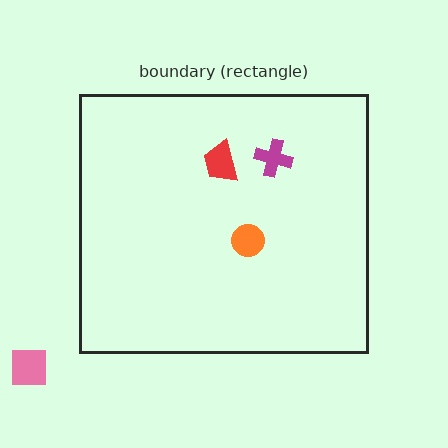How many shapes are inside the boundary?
3 inside, 1 outside.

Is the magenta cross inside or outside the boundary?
Inside.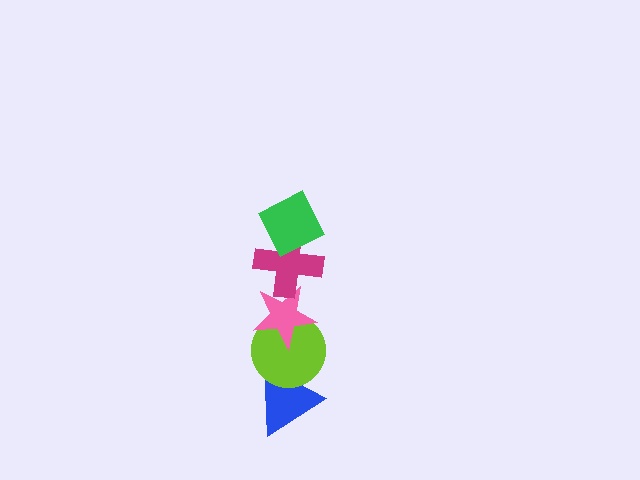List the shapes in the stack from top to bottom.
From top to bottom: the green diamond, the magenta cross, the pink star, the lime circle, the blue triangle.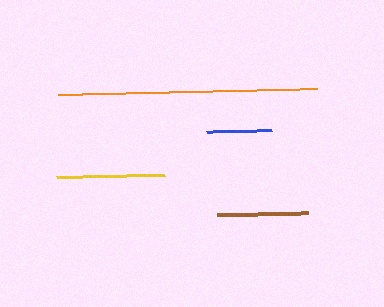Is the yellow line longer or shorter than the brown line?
The yellow line is longer than the brown line.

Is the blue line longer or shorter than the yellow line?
The yellow line is longer than the blue line.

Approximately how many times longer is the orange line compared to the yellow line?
The orange line is approximately 2.4 times the length of the yellow line.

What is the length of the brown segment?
The brown segment is approximately 90 pixels long.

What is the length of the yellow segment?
The yellow segment is approximately 108 pixels long.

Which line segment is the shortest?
The blue line is the shortest at approximately 65 pixels.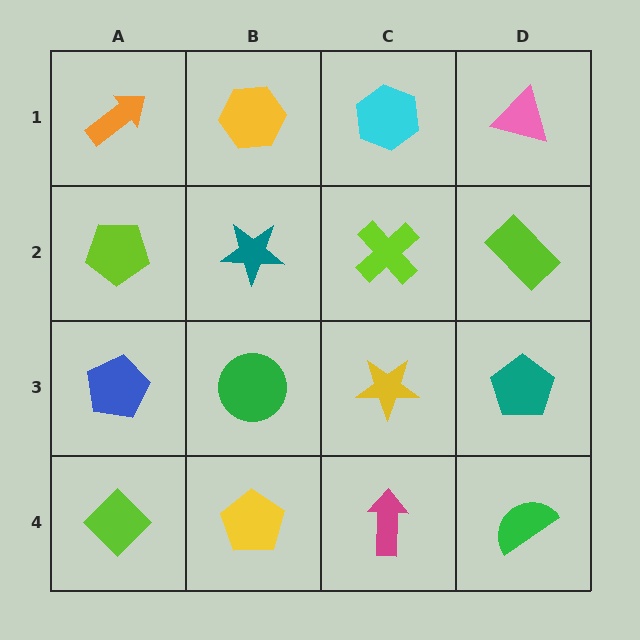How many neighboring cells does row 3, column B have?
4.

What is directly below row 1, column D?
A lime rectangle.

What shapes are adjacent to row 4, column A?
A blue pentagon (row 3, column A), a yellow pentagon (row 4, column B).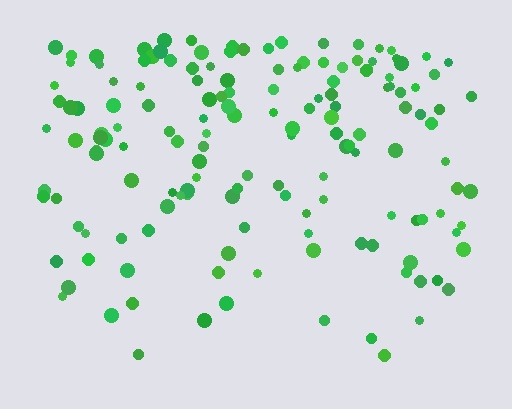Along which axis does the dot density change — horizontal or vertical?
Vertical.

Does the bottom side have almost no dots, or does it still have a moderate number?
Still a moderate number, just noticeably fewer than the top.